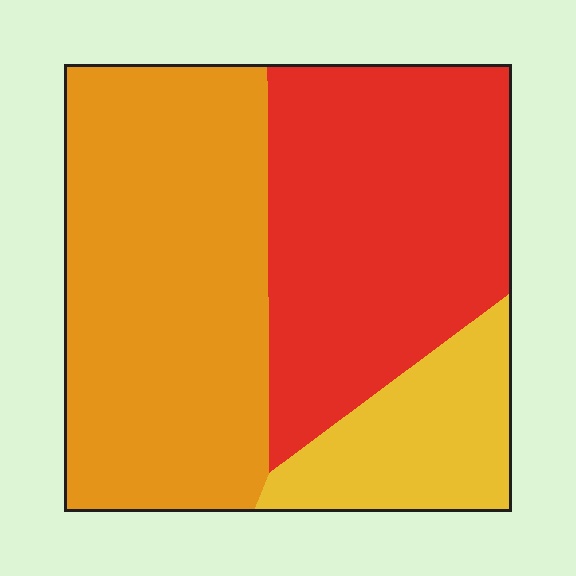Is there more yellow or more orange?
Orange.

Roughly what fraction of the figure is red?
Red takes up about three eighths (3/8) of the figure.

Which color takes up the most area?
Orange, at roughly 45%.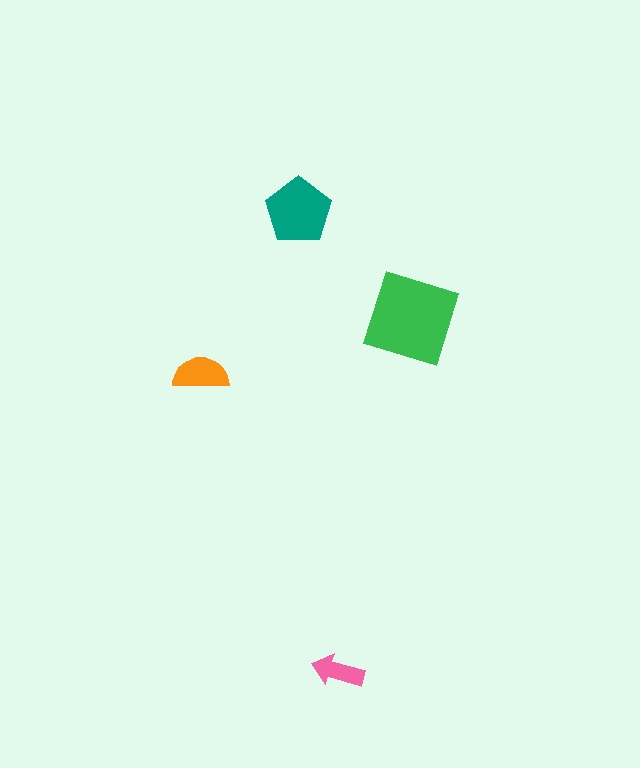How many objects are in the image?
There are 4 objects in the image.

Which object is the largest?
The green diamond.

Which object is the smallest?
The pink arrow.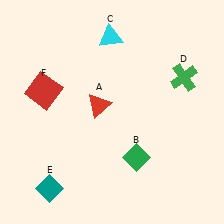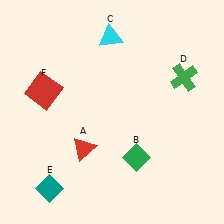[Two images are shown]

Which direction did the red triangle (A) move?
The red triangle (A) moved down.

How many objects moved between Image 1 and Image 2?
1 object moved between the two images.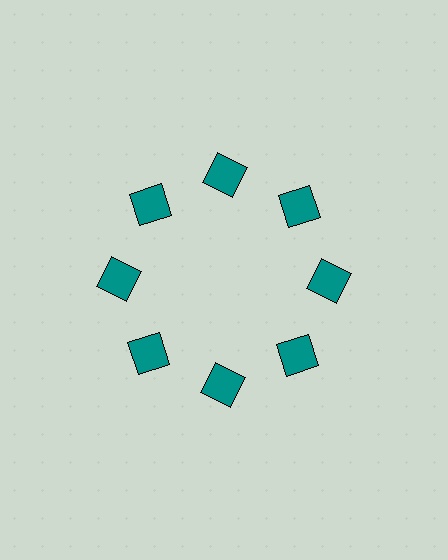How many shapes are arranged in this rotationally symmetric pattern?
There are 8 shapes, arranged in 8 groups of 1.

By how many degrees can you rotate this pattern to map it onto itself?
The pattern maps onto itself every 45 degrees of rotation.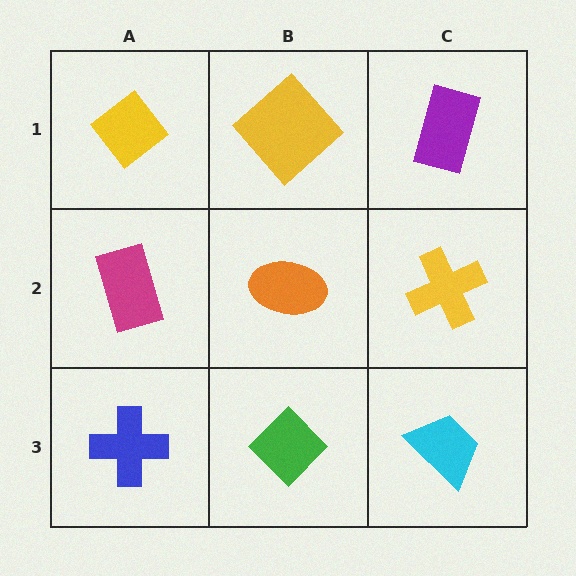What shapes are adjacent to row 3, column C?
A yellow cross (row 2, column C), a green diamond (row 3, column B).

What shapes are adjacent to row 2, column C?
A purple rectangle (row 1, column C), a cyan trapezoid (row 3, column C), an orange ellipse (row 2, column B).